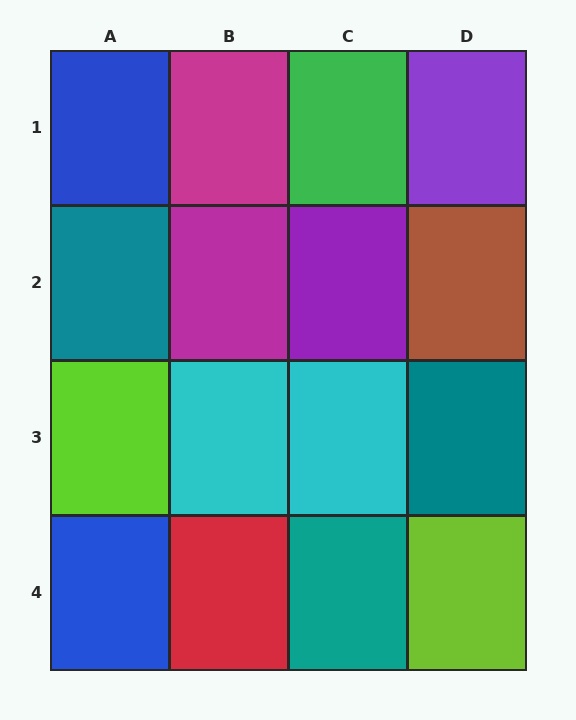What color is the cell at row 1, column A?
Blue.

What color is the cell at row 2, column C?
Purple.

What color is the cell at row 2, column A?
Teal.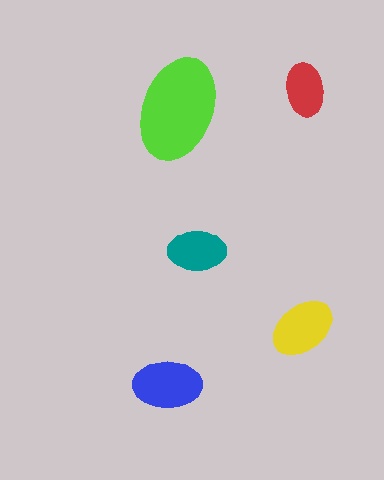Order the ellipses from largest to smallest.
the lime one, the blue one, the yellow one, the teal one, the red one.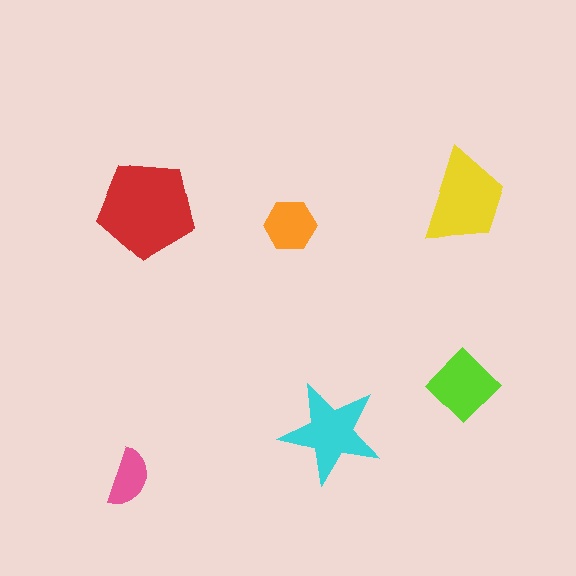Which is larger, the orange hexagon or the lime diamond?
The lime diamond.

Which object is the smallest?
The pink semicircle.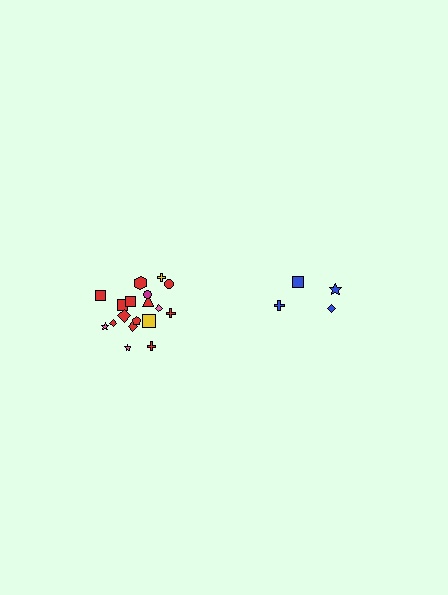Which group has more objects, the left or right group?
The left group.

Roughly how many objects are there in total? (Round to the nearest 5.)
Roughly 20 objects in total.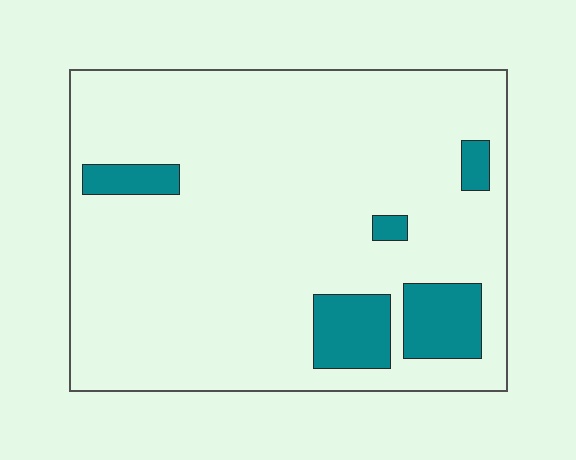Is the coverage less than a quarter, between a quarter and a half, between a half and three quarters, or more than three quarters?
Less than a quarter.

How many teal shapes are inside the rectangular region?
5.